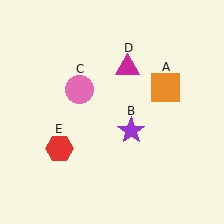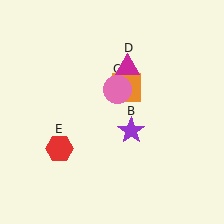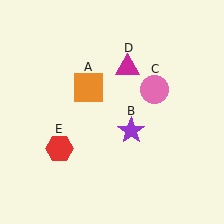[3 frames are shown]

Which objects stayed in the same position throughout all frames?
Purple star (object B) and magenta triangle (object D) and red hexagon (object E) remained stationary.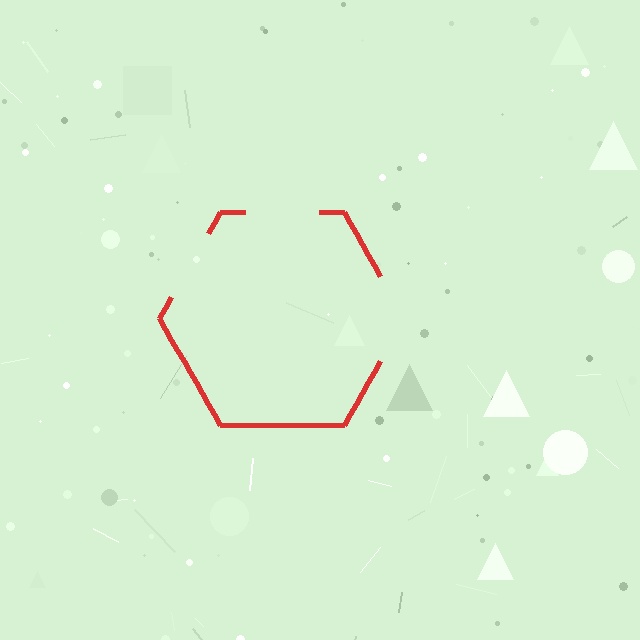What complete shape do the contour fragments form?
The contour fragments form a hexagon.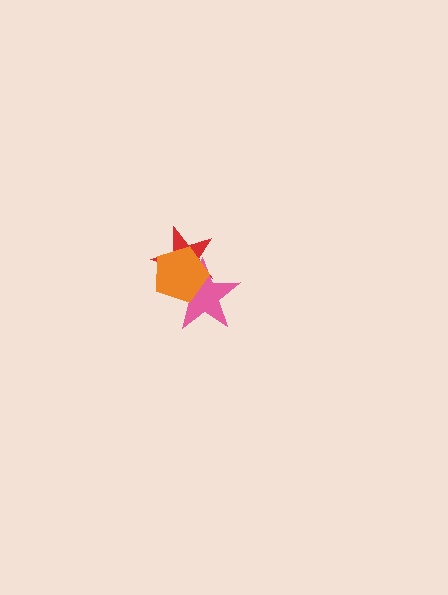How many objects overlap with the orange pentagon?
2 objects overlap with the orange pentagon.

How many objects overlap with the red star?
2 objects overlap with the red star.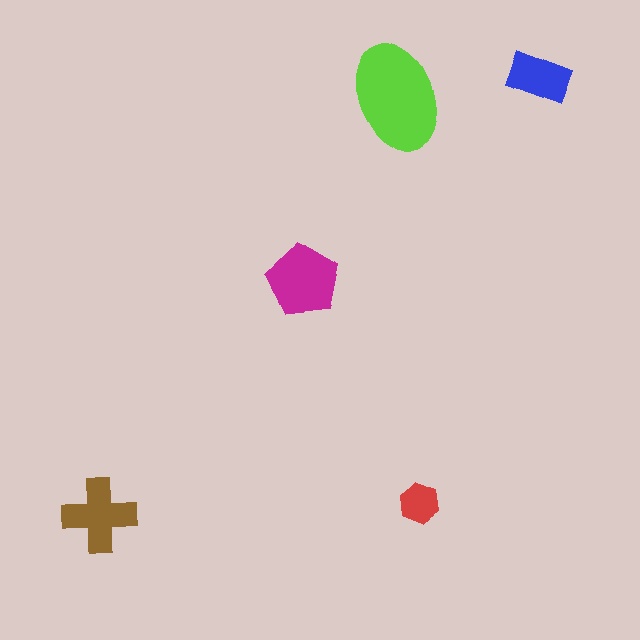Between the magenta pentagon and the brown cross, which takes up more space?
The magenta pentagon.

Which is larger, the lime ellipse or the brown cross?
The lime ellipse.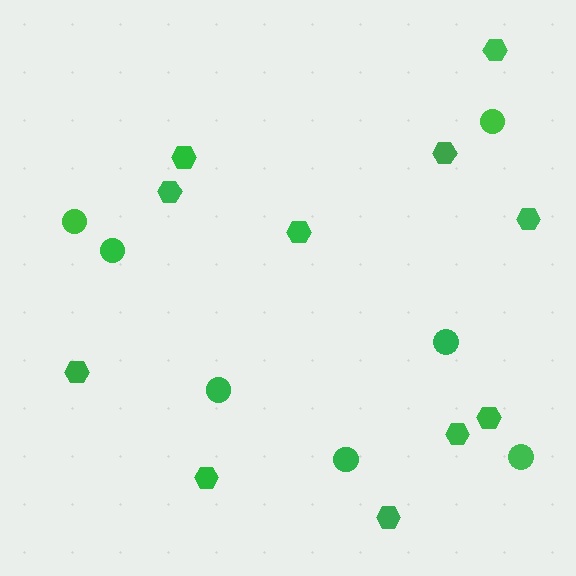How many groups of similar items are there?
There are 2 groups: one group of hexagons (11) and one group of circles (7).